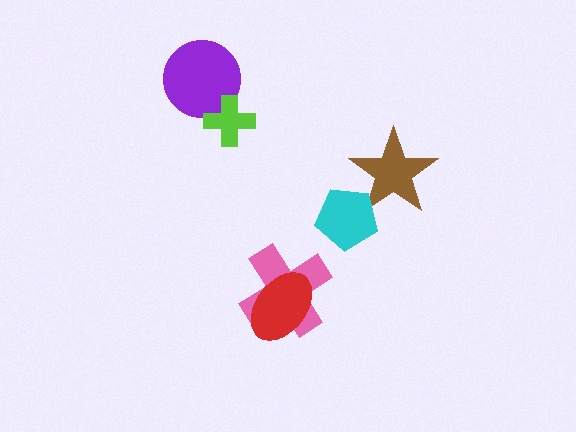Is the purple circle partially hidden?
Yes, it is partially covered by another shape.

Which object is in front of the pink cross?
The red ellipse is in front of the pink cross.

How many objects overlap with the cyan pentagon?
1 object overlaps with the cyan pentagon.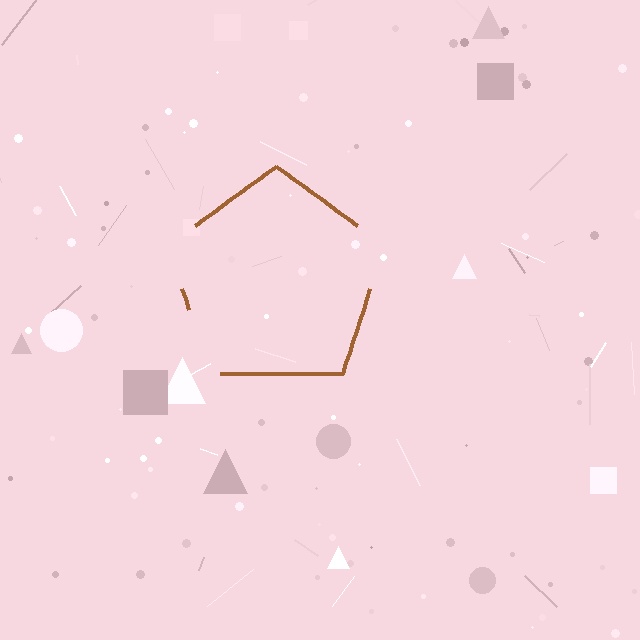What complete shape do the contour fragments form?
The contour fragments form a pentagon.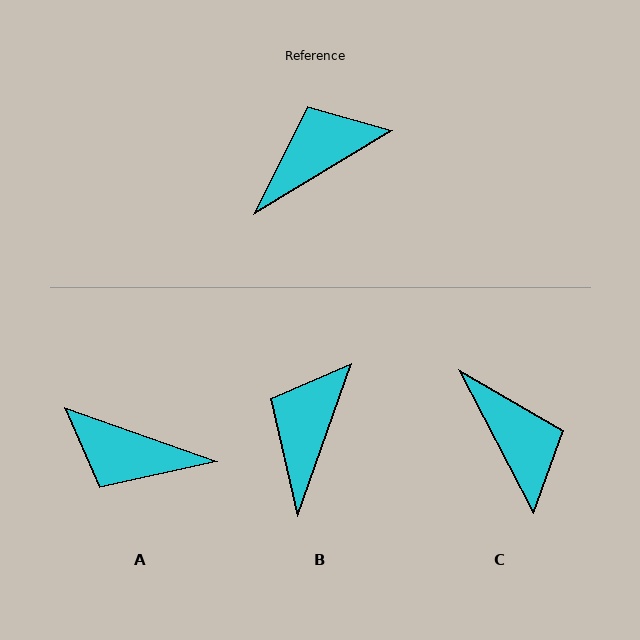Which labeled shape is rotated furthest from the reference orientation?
A, about 130 degrees away.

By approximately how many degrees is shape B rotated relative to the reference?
Approximately 40 degrees counter-clockwise.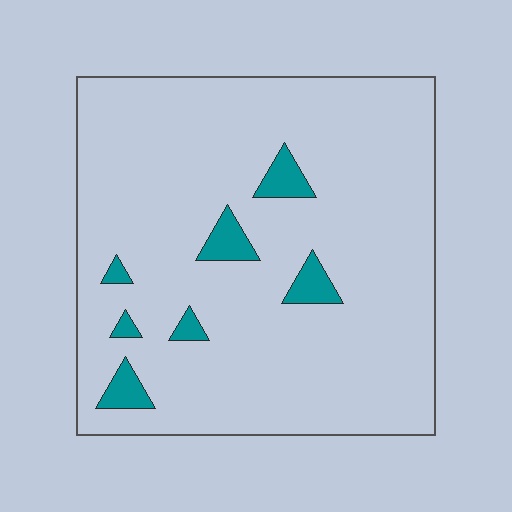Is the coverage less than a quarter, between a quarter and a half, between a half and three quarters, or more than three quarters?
Less than a quarter.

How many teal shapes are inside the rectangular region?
7.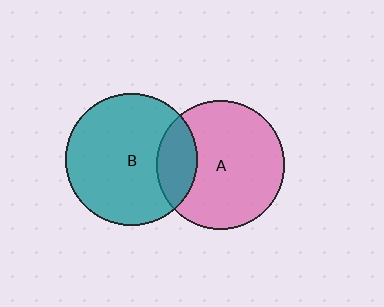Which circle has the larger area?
Circle B (teal).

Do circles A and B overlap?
Yes.